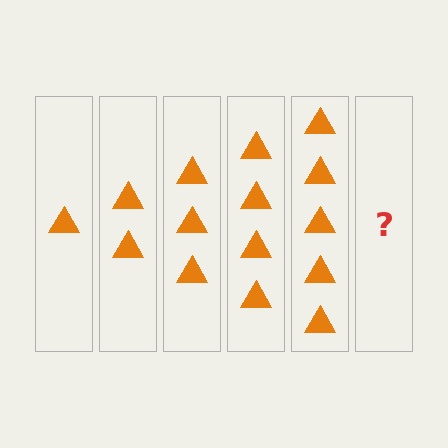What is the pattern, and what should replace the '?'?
The pattern is that each step adds one more triangle. The '?' should be 6 triangles.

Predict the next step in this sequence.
The next step is 6 triangles.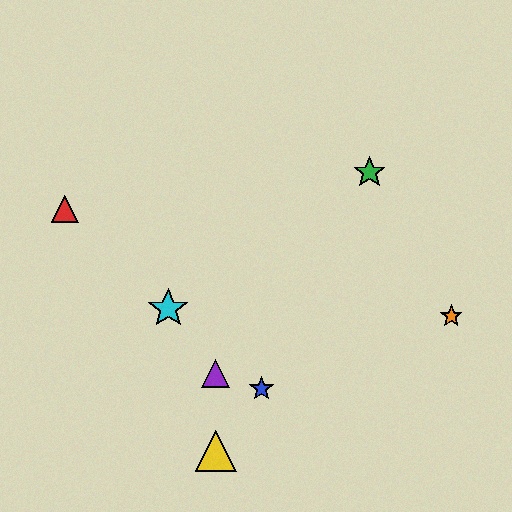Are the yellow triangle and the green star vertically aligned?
No, the yellow triangle is at x≈216 and the green star is at x≈370.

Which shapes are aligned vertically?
The yellow triangle, the purple triangle are aligned vertically.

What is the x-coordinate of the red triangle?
The red triangle is at x≈65.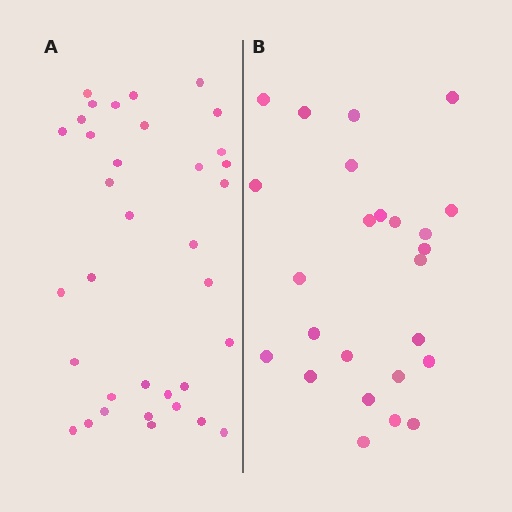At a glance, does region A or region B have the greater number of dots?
Region A (the left region) has more dots.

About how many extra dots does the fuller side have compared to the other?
Region A has roughly 10 or so more dots than region B.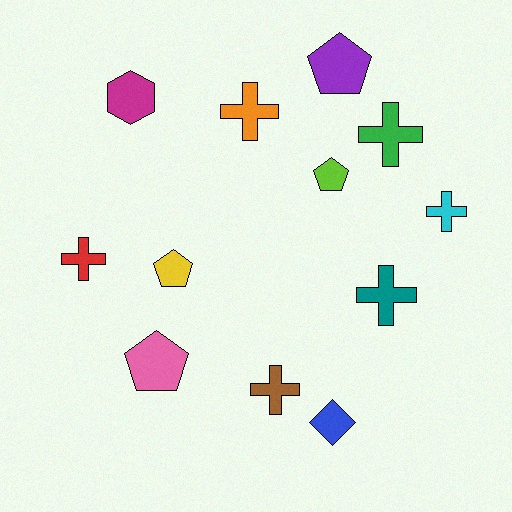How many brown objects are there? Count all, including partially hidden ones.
There is 1 brown object.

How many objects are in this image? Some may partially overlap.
There are 12 objects.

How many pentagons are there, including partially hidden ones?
There are 4 pentagons.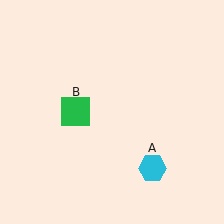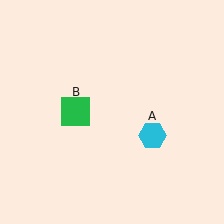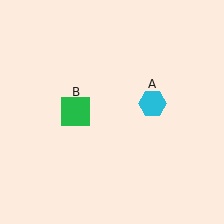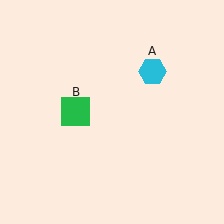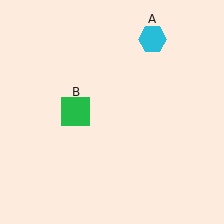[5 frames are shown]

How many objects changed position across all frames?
1 object changed position: cyan hexagon (object A).